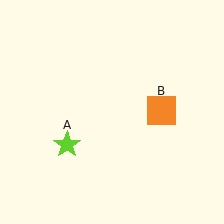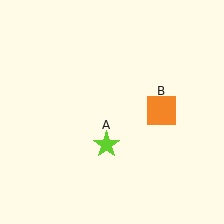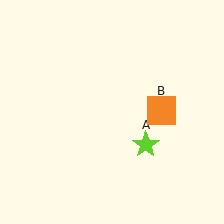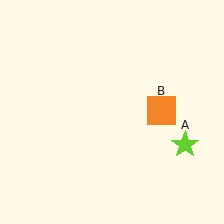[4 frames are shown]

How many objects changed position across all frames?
1 object changed position: lime star (object A).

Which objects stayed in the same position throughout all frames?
Orange square (object B) remained stationary.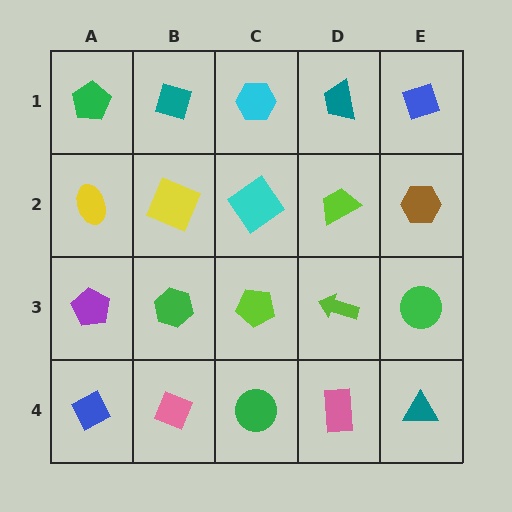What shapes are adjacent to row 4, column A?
A purple pentagon (row 3, column A), a pink diamond (row 4, column B).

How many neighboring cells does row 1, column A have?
2.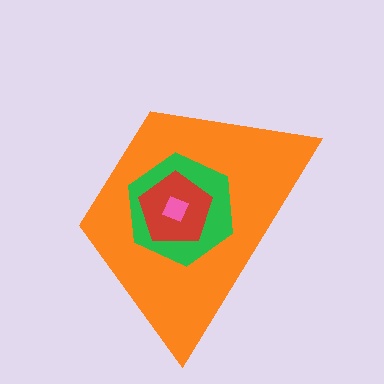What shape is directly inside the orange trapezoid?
The green hexagon.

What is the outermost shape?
The orange trapezoid.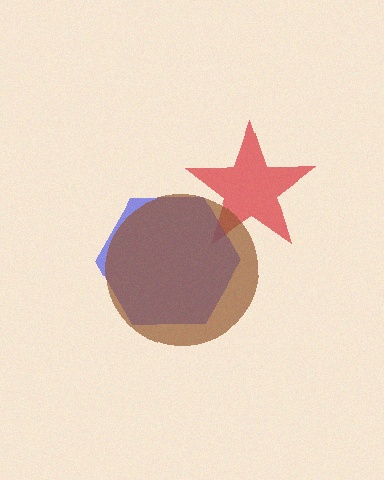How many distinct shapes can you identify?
There are 3 distinct shapes: a red star, a blue hexagon, a brown circle.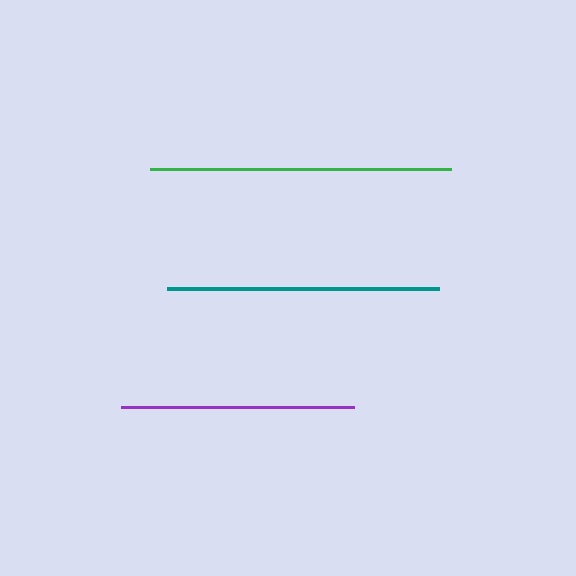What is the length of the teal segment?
The teal segment is approximately 272 pixels long.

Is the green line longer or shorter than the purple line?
The green line is longer than the purple line.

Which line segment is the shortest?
The purple line is the shortest at approximately 233 pixels.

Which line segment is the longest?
The green line is the longest at approximately 302 pixels.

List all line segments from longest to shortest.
From longest to shortest: green, teal, purple.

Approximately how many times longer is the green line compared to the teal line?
The green line is approximately 1.1 times the length of the teal line.